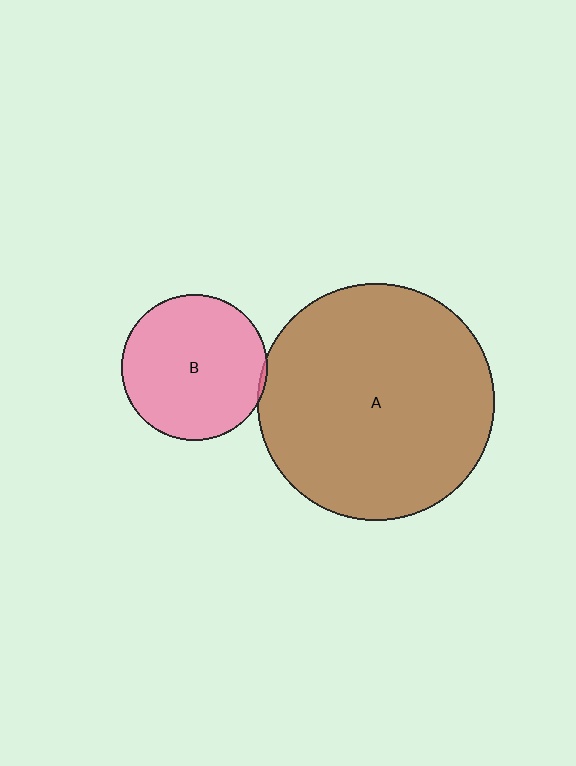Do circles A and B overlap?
Yes.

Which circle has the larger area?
Circle A (brown).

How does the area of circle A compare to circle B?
Approximately 2.6 times.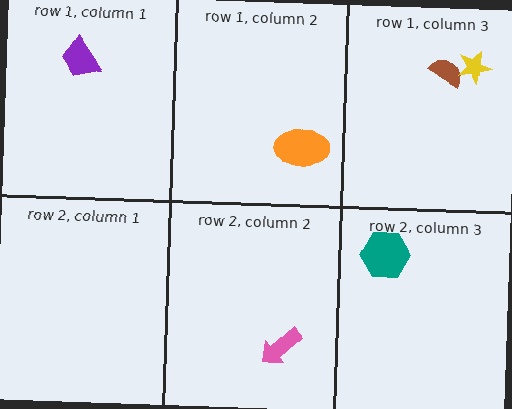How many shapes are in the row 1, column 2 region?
1.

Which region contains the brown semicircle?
The row 1, column 3 region.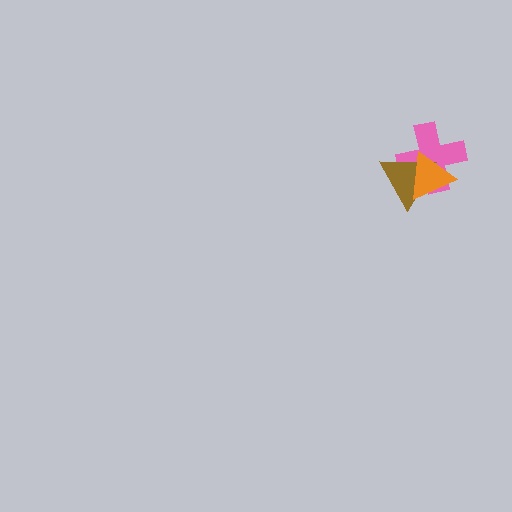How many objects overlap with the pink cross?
2 objects overlap with the pink cross.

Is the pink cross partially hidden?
Yes, it is partially covered by another shape.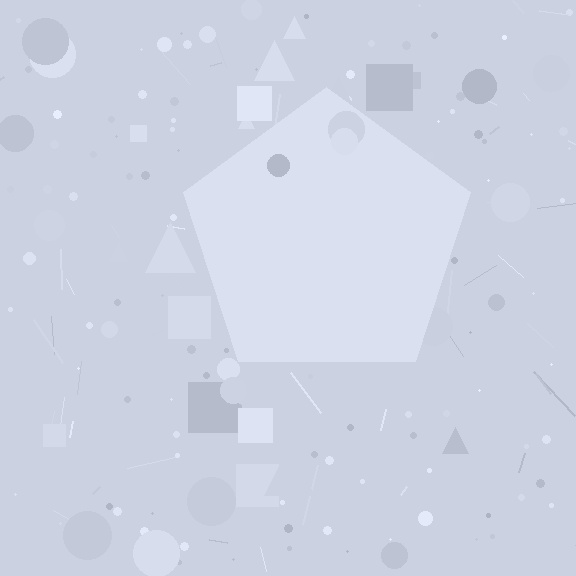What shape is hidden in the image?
A pentagon is hidden in the image.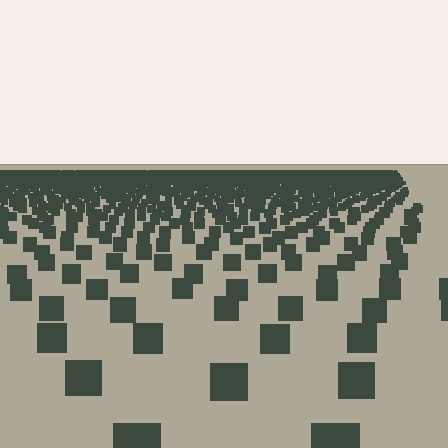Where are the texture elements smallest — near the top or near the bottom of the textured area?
Near the top.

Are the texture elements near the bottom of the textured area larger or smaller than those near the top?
Larger. Near the bottom, elements are closer to the viewer and appear at a bigger on-screen size.